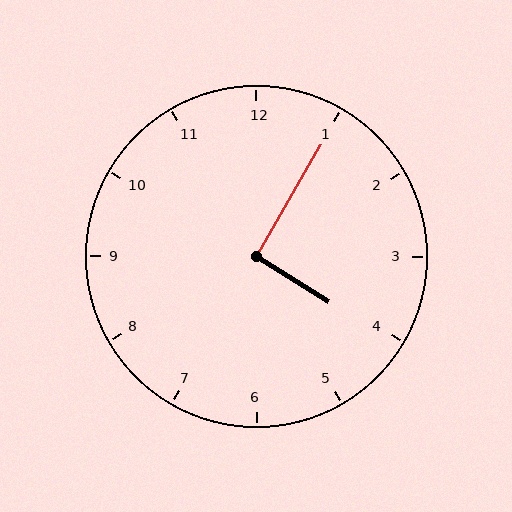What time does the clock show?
4:05.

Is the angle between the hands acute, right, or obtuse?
It is right.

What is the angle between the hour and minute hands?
Approximately 92 degrees.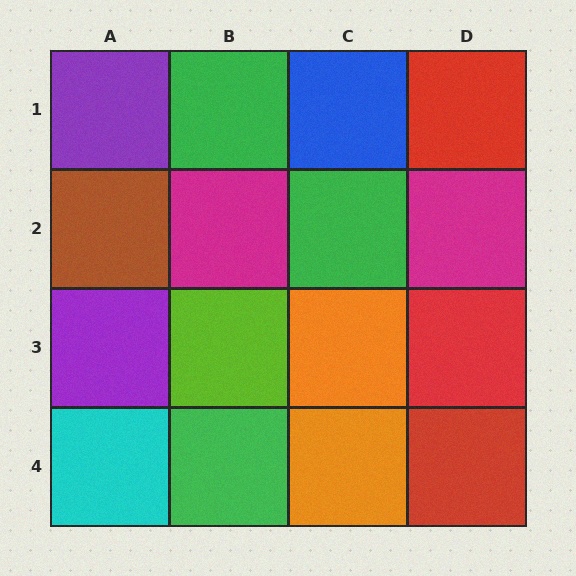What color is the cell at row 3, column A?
Purple.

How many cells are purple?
2 cells are purple.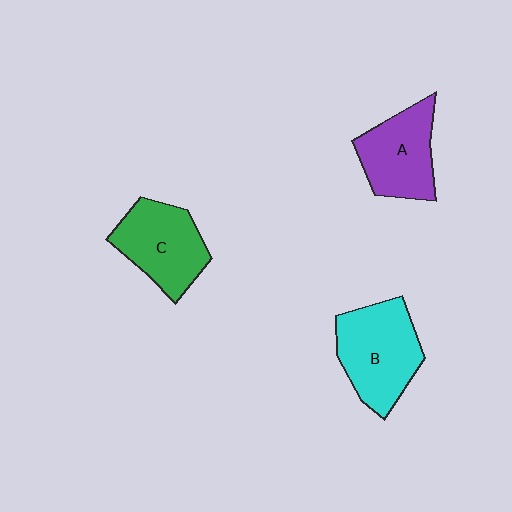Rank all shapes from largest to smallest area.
From largest to smallest: B (cyan), C (green), A (purple).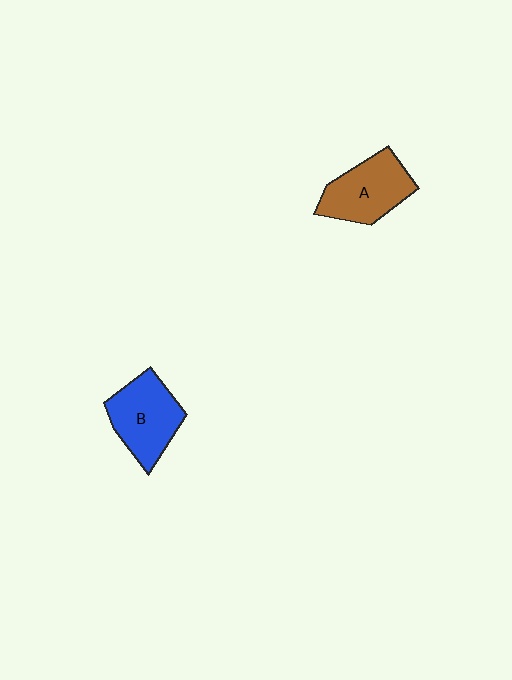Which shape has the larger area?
Shape B (blue).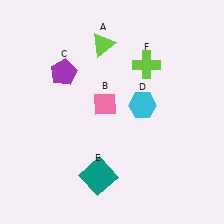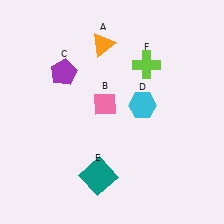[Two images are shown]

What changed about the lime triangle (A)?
In Image 1, A is lime. In Image 2, it changed to orange.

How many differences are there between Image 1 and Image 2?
There is 1 difference between the two images.